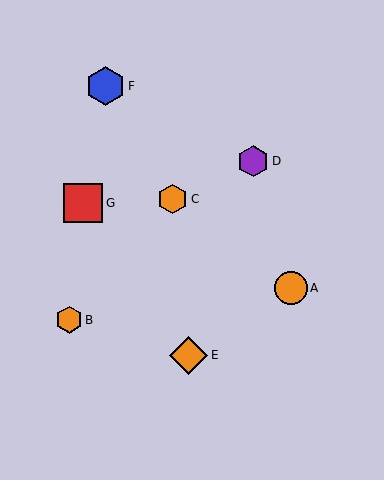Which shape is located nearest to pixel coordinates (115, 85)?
The blue hexagon (labeled F) at (105, 86) is nearest to that location.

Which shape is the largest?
The red square (labeled G) is the largest.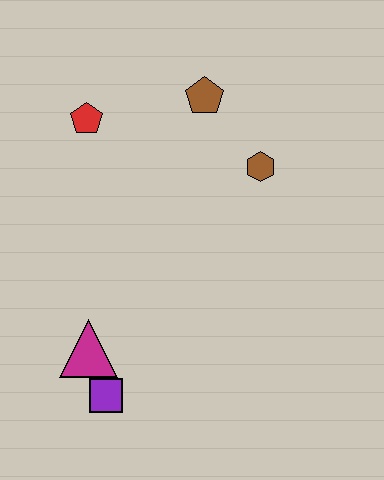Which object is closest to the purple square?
The magenta triangle is closest to the purple square.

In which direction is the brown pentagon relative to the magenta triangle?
The brown pentagon is above the magenta triangle.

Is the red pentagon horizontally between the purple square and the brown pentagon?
No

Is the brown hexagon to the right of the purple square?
Yes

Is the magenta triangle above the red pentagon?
No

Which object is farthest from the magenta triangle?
The brown pentagon is farthest from the magenta triangle.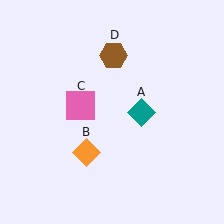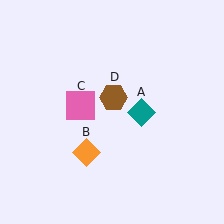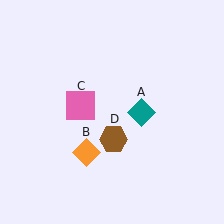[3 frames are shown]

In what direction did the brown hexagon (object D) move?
The brown hexagon (object D) moved down.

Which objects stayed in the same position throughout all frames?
Teal diamond (object A) and orange diamond (object B) and pink square (object C) remained stationary.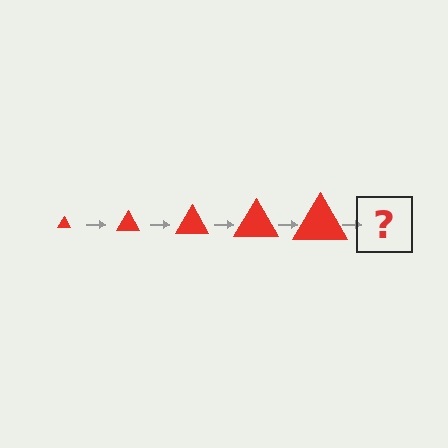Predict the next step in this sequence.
The next step is a red triangle, larger than the previous one.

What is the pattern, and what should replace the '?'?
The pattern is that the triangle gets progressively larger each step. The '?' should be a red triangle, larger than the previous one.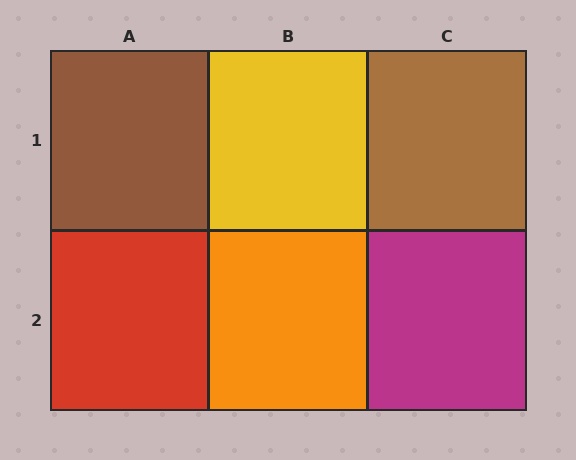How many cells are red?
1 cell is red.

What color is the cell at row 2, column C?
Magenta.